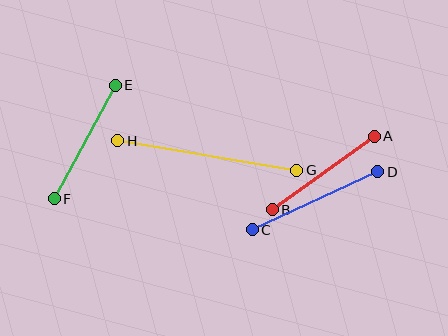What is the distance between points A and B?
The distance is approximately 126 pixels.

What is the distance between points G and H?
The distance is approximately 181 pixels.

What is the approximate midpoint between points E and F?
The midpoint is at approximately (85, 142) pixels.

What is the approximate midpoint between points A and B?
The midpoint is at approximately (323, 173) pixels.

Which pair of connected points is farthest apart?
Points G and H are farthest apart.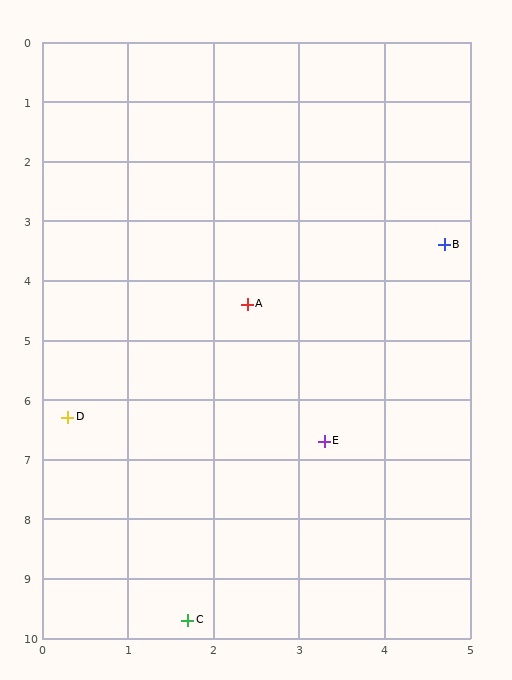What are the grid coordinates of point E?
Point E is at approximately (3.3, 6.7).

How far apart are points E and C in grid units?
Points E and C are about 3.4 grid units apart.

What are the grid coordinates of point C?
Point C is at approximately (1.7, 9.7).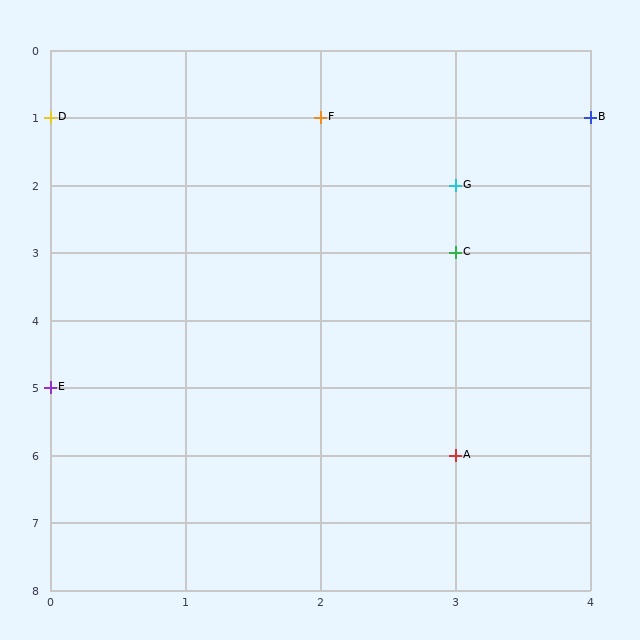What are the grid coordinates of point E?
Point E is at grid coordinates (0, 5).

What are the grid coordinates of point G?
Point G is at grid coordinates (3, 2).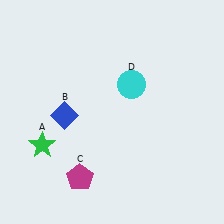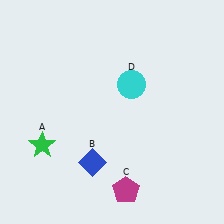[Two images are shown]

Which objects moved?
The objects that moved are: the blue diamond (B), the magenta pentagon (C).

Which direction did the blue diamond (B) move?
The blue diamond (B) moved down.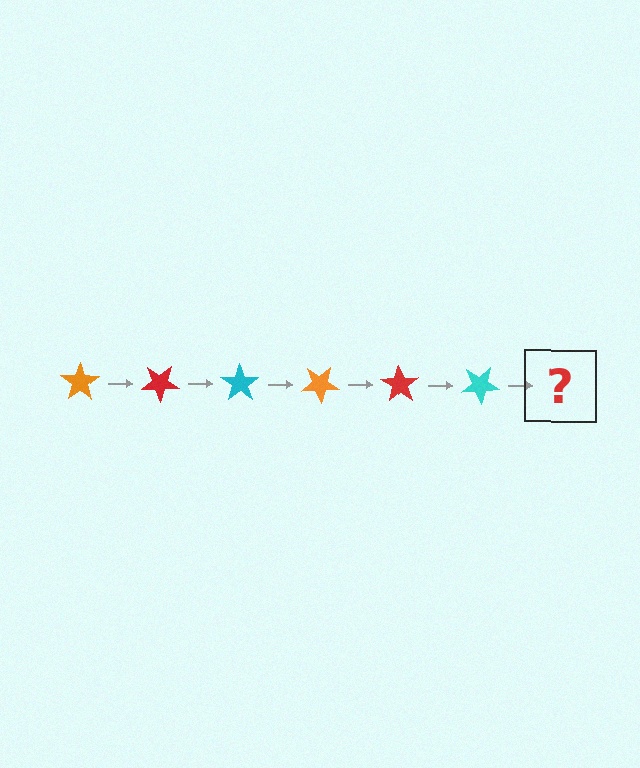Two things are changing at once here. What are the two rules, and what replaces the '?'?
The two rules are that it rotates 35 degrees each step and the color cycles through orange, red, and cyan. The '?' should be an orange star, rotated 210 degrees from the start.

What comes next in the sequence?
The next element should be an orange star, rotated 210 degrees from the start.